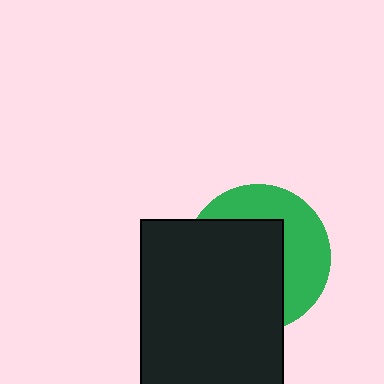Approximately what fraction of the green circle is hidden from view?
Roughly 57% of the green circle is hidden behind the black rectangle.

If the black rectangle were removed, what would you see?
You would see the complete green circle.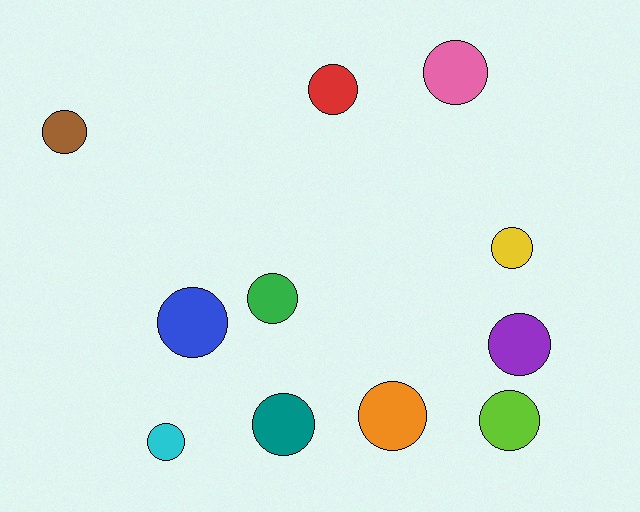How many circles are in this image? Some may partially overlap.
There are 11 circles.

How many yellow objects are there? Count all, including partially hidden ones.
There is 1 yellow object.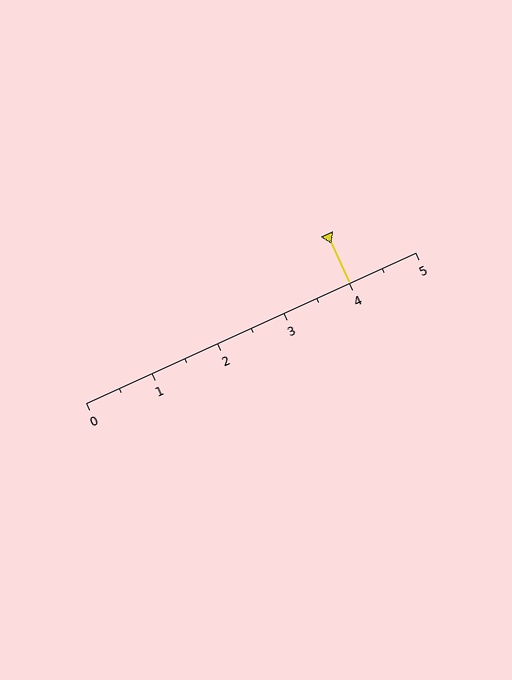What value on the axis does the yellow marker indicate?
The marker indicates approximately 4.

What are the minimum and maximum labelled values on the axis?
The axis runs from 0 to 5.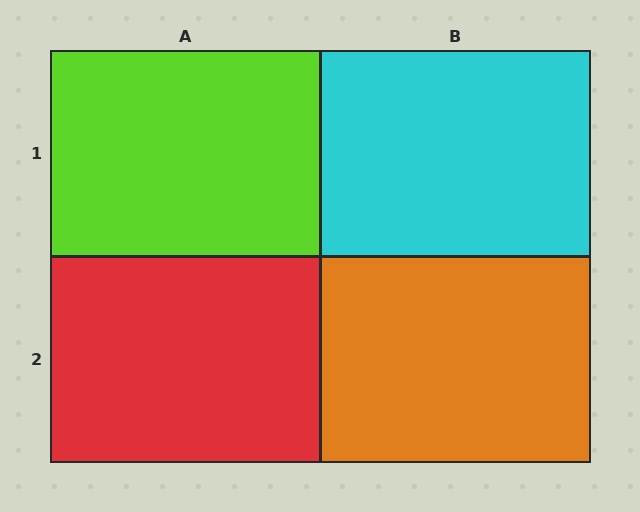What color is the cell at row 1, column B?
Cyan.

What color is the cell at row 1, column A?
Lime.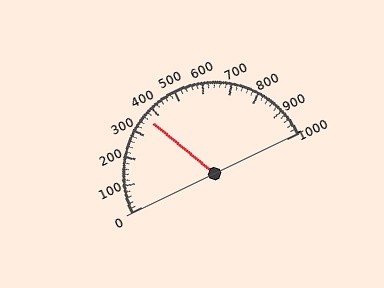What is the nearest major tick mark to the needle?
The nearest major tick mark is 400.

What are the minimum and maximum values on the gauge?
The gauge ranges from 0 to 1000.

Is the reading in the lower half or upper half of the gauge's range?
The reading is in the lower half of the range (0 to 1000).